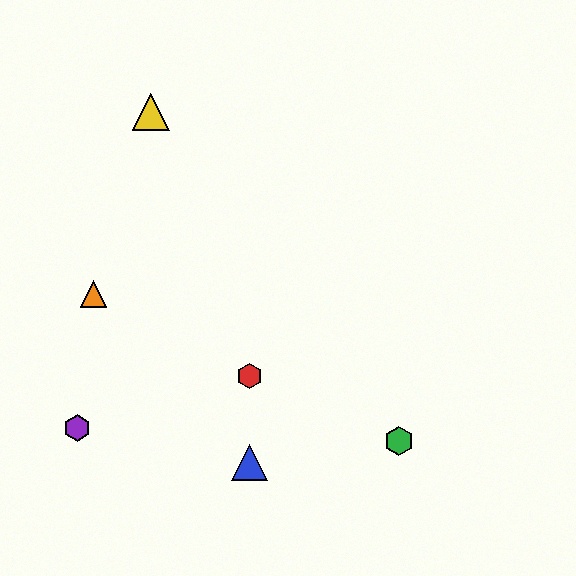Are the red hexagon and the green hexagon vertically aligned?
No, the red hexagon is at x≈250 and the green hexagon is at x≈399.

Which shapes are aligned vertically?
The red hexagon, the blue triangle are aligned vertically.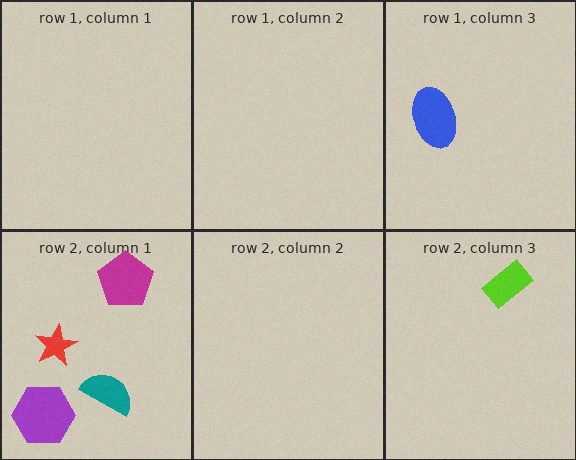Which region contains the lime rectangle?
The row 2, column 3 region.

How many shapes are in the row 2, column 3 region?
1.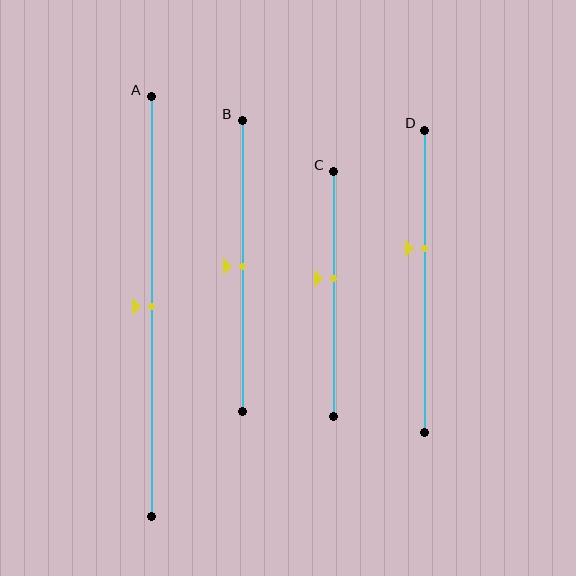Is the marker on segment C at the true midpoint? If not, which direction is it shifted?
No, the marker on segment C is shifted upward by about 6% of the segment length.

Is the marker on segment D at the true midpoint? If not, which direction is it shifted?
No, the marker on segment D is shifted upward by about 11% of the segment length.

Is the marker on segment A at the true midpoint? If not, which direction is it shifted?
Yes, the marker on segment A is at the true midpoint.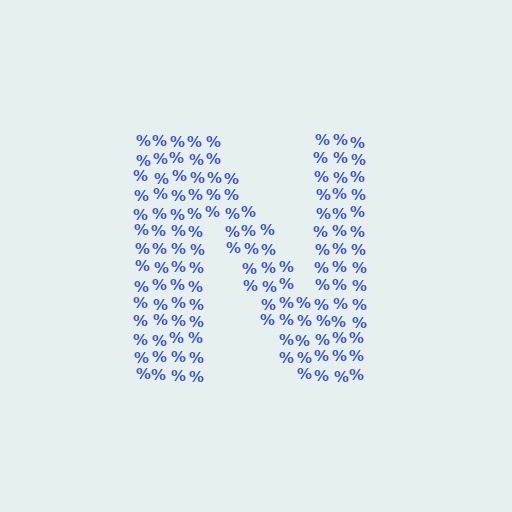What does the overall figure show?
The overall figure shows the letter N.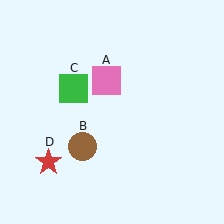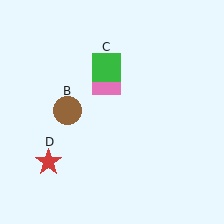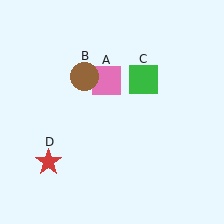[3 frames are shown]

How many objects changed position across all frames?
2 objects changed position: brown circle (object B), green square (object C).